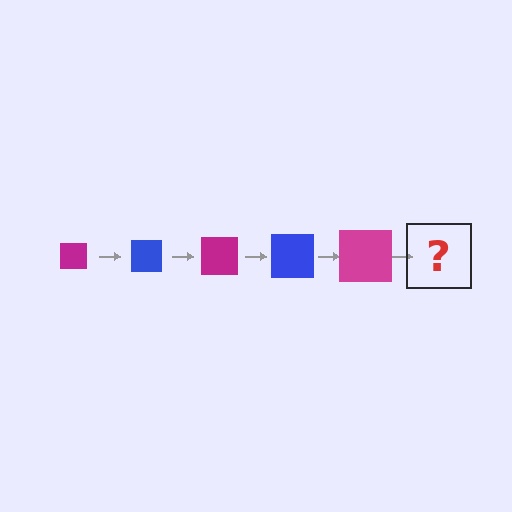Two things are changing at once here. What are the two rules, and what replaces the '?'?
The two rules are that the square grows larger each step and the color cycles through magenta and blue. The '?' should be a blue square, larger than the previous one.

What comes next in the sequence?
The next element should be a blue square, larger than the previous one.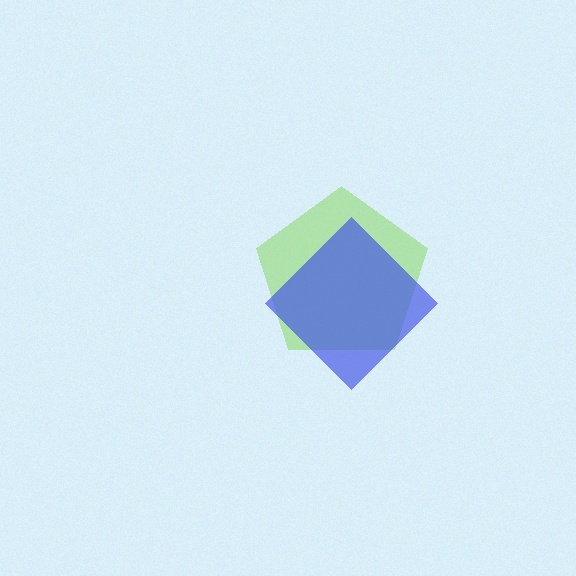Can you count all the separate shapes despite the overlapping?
Yes, there are 2 separate shapes.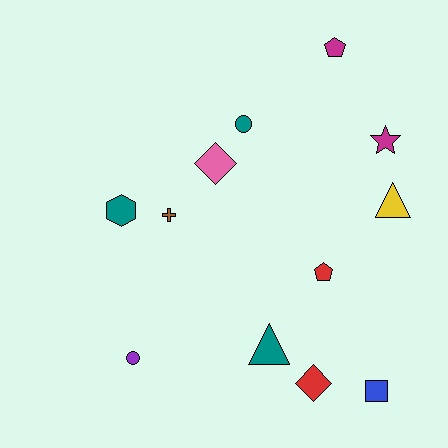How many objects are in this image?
There are 12 objects.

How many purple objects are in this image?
There is 1 purple object.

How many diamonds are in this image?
There are 2 diamonds.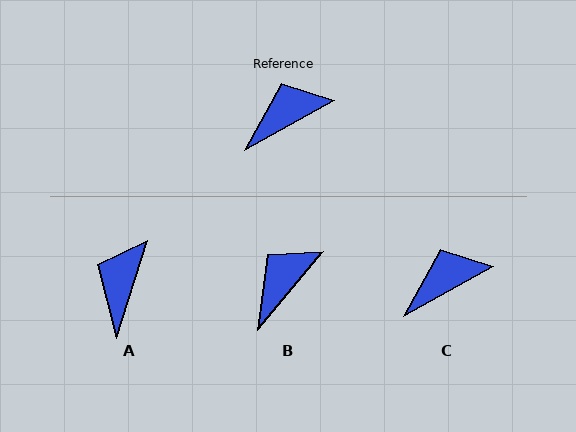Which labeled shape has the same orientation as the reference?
C.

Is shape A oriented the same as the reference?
No, it is off by about 43 degrees.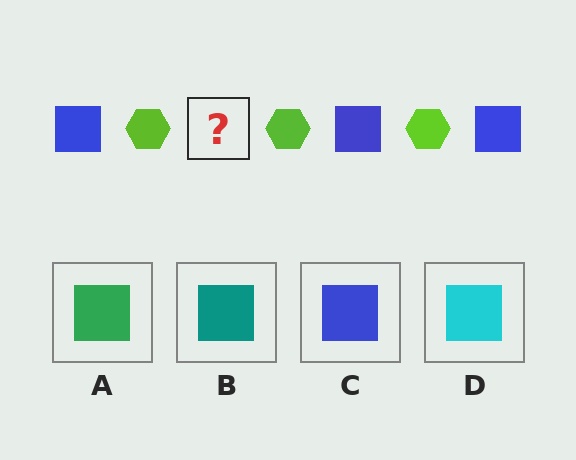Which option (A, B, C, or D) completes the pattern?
C.